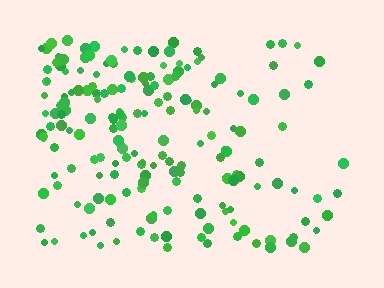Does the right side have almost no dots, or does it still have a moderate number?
Still a moderate number, just noticeably fewer than the left.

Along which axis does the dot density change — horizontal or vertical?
Horizontal.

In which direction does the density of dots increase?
From right to left, with the left side densest.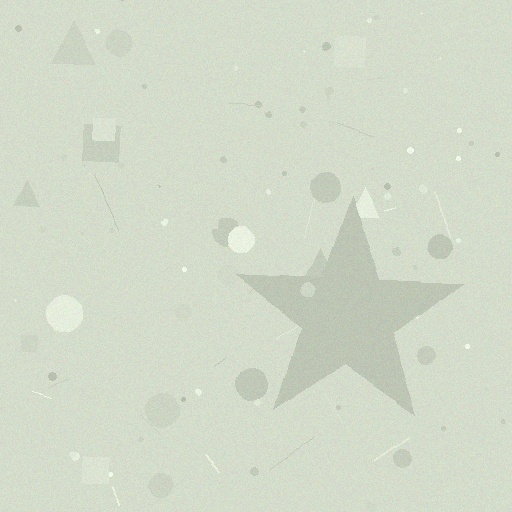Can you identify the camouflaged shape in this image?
The camouflaged shape is a star.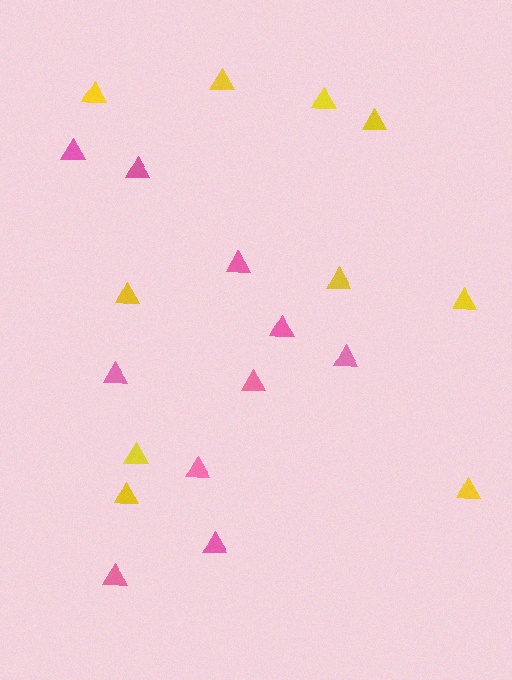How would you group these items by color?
There are 2 groups: one group of pink triangles (10) and one group of yellow triangles (10).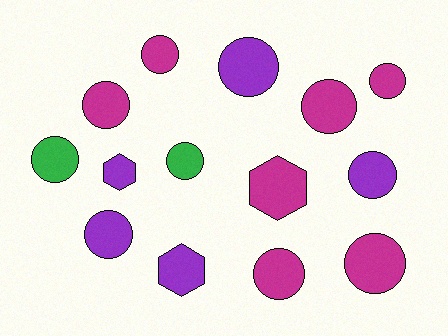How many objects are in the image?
There are 14 objects.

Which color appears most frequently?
Magenta, with 7 objects.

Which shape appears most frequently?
Circle, with 11 objects.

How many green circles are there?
There are 2 green circles.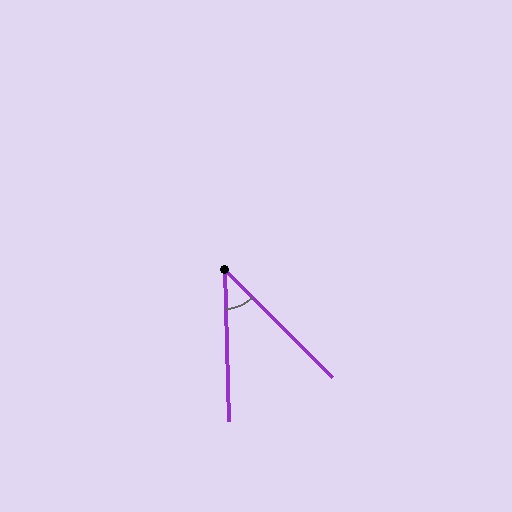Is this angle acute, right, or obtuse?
It is acute.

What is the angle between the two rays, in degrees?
Approximately 43 degrees.